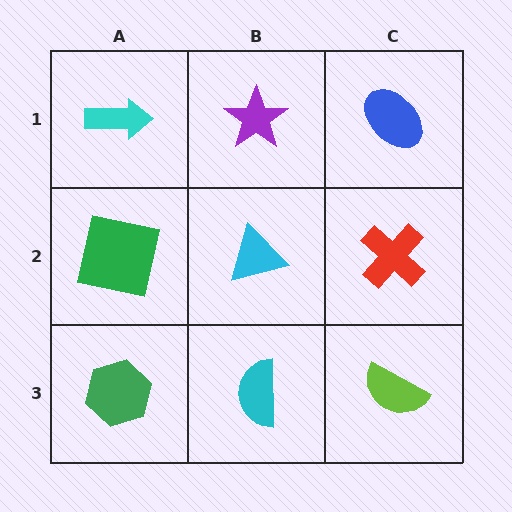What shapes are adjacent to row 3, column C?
A red cross (row 2, column C), a cyan semicircle (row 3, column B).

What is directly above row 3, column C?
A red cross.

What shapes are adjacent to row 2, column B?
A purple star (row 1, column B), a cyan semicircle (row 3, column B), a green square (row 2, column A), a red cross (row 2, column C).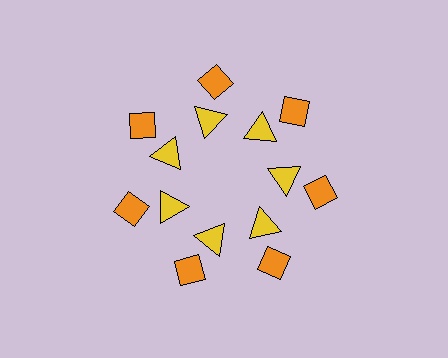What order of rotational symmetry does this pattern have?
This pattern has 7-fold rotational symmetry.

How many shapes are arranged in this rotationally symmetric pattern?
There are 14 shapes, arranged in 7 groups of 2.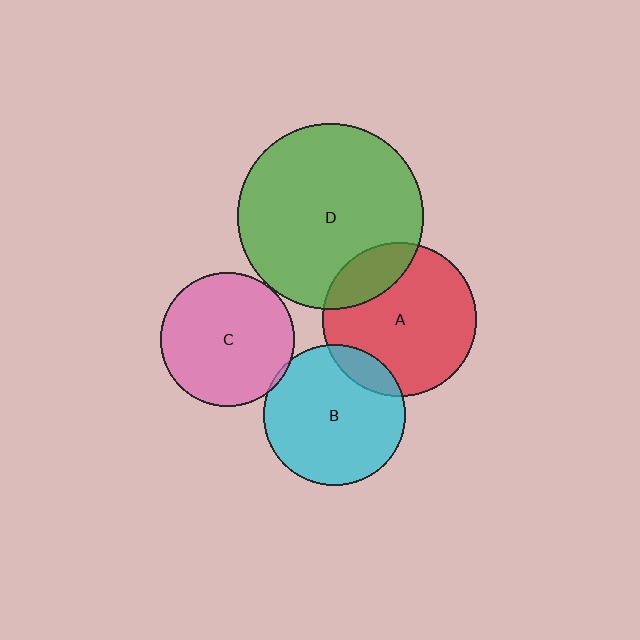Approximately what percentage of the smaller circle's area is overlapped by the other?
Approximately 5%.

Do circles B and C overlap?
Yes.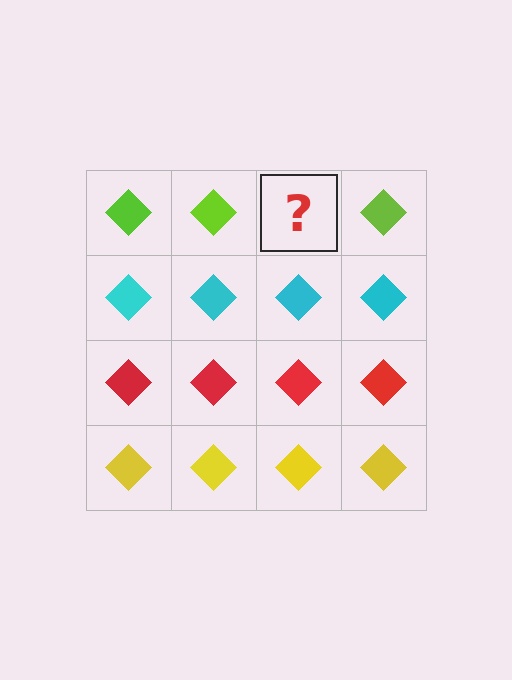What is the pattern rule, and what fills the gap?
The rule is that each row has a consistent color. The gap should be filled with a lime diamond.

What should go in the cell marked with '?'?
The missing cell should contain a lime diamond.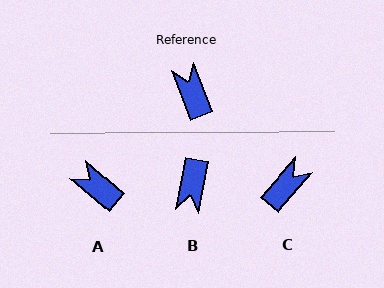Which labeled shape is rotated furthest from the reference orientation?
B, about 149 degrees away.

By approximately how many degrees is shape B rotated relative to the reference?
Approximately 149 degrees counter-clockwise.